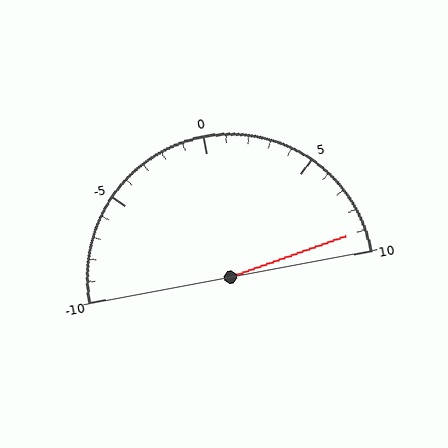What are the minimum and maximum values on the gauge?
The gauge ranges from -10 to 10.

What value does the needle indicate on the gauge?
The needle indicates approximately 9.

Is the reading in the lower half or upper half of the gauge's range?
The reading is in the upper half of the range (-10 to 10).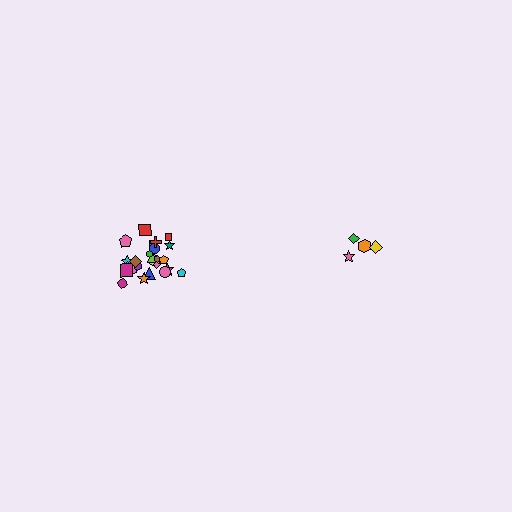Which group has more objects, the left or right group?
The left group.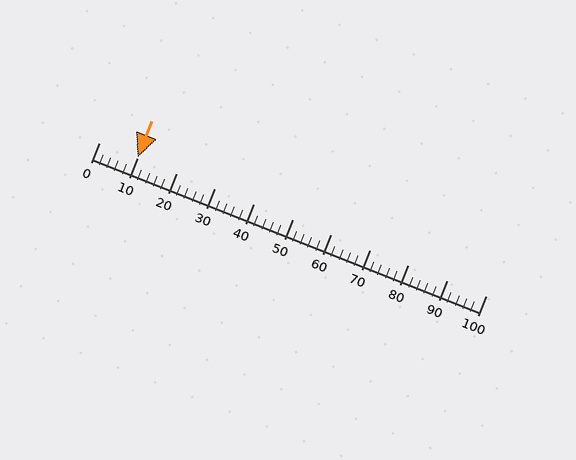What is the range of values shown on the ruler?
The ruler shows values from 0 to 100.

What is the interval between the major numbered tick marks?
The major tick marks are spaced 10 units apart.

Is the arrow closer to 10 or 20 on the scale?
The arrow is closer to 10.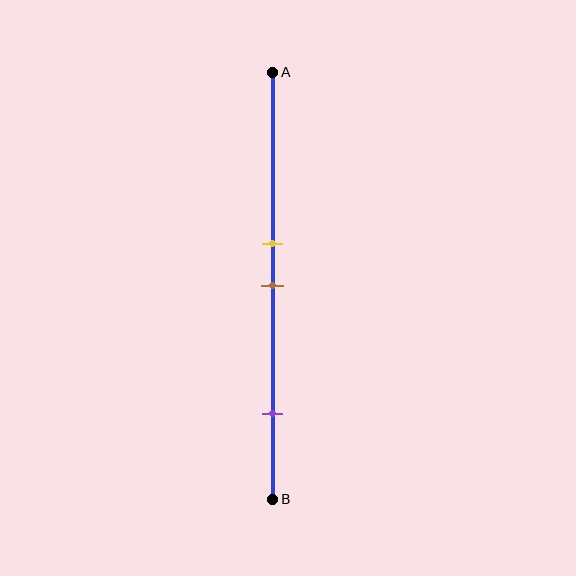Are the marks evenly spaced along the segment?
No, the marks are not evenly spaced.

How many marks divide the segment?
There are 3 marks dividing the segment.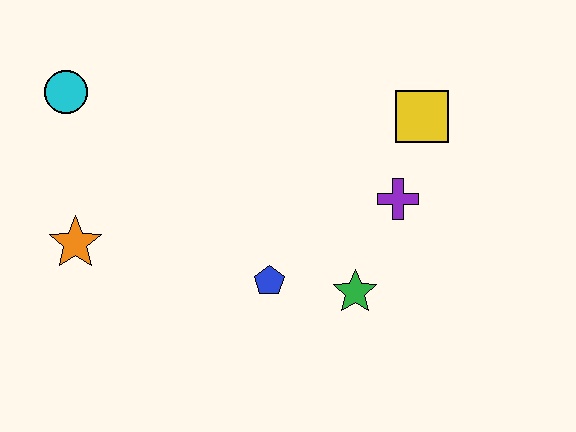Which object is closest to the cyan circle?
The orange star is closest to the cyan circle.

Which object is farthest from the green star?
The cyan circle is farthest from the green star.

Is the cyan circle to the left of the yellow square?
Yes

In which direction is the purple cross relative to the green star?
The purple cross is above the green star.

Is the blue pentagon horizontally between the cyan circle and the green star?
Yes